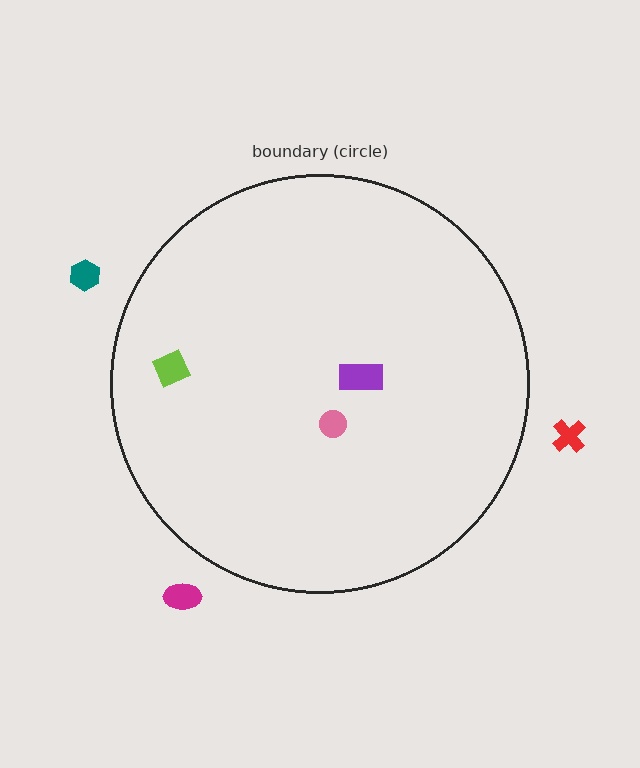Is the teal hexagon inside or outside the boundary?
Outside.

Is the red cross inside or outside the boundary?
Outside.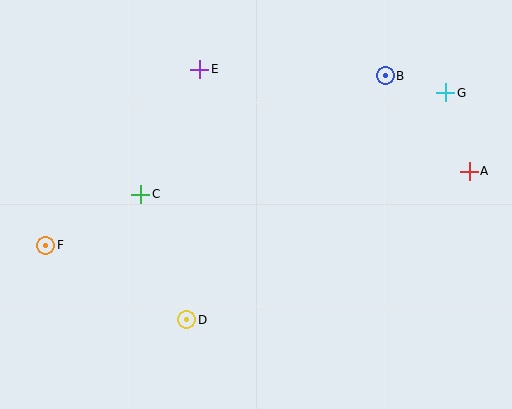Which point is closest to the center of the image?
Point C at (141, 194) is closest to the center.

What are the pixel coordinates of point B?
Point B is at (385, 76).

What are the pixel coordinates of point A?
Point A is at (469, 171).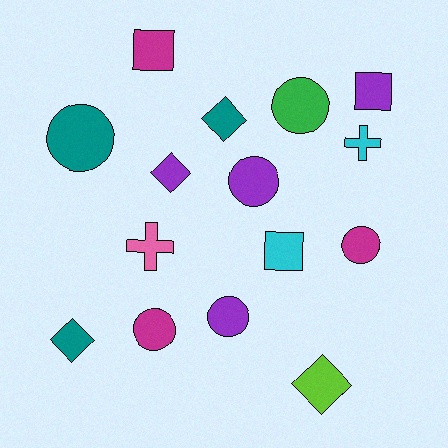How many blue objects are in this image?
There are no blue objects.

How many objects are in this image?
There are 15 objects.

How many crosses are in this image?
There are 2 crosses.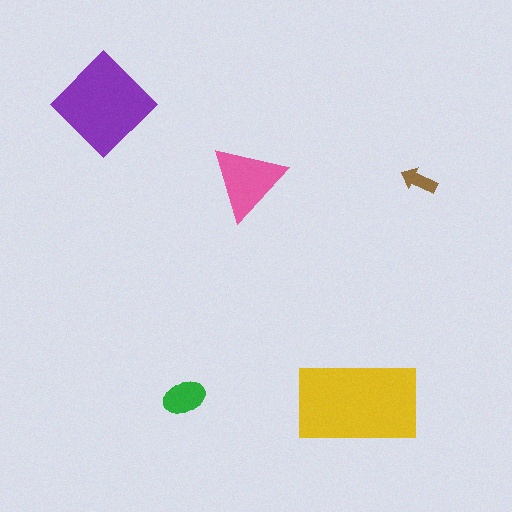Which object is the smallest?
The brown arrow.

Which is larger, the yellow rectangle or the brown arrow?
The yellow rectangle.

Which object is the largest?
The yellow rectangle.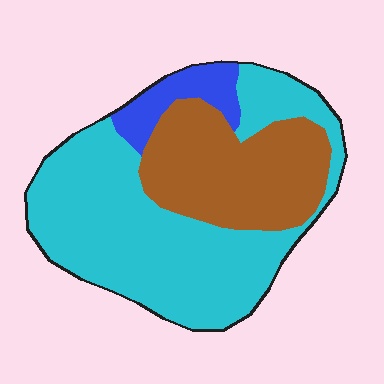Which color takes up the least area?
Blue, at roughly 10%.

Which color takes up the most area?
Cyan, at roughly 60%.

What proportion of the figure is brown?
Brown covers about 30% of the figure.